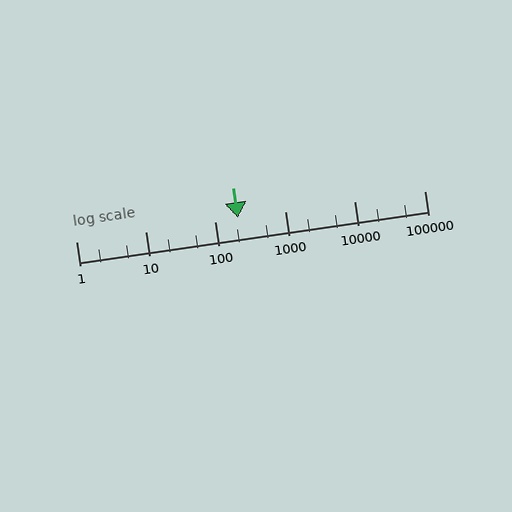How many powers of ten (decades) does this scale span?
The scale spans 5 decades, from 1 to 100000.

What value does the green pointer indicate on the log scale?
The pointer indicates approximately 210.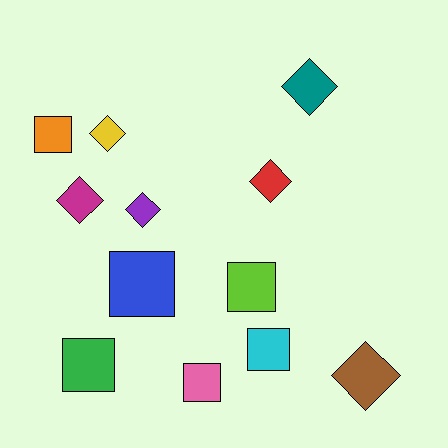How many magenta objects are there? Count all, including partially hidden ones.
There is 1 magenta object.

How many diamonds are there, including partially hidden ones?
There are 6 diamonds.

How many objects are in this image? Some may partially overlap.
There are 12 objects.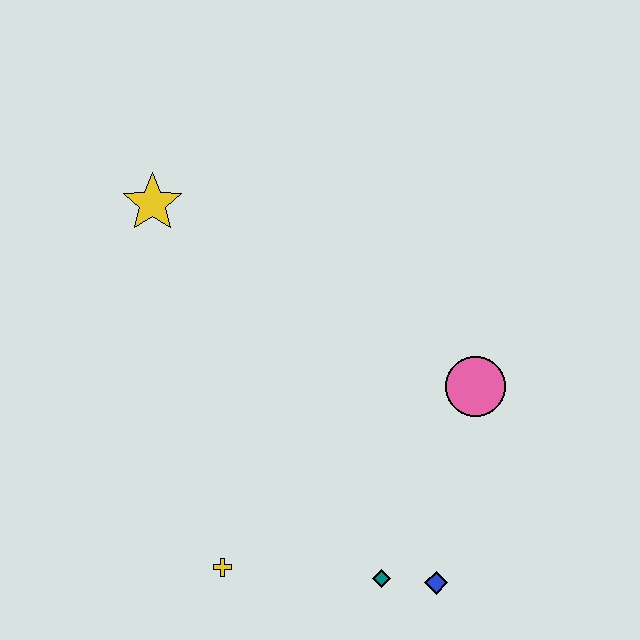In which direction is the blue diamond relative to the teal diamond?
The blue diamond is to the right of the teal diamond.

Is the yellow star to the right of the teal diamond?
No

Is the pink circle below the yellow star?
Yes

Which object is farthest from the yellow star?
The blue diamond is farthest from the yellow star.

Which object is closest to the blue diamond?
The teal diamond is closest to the blue diamond.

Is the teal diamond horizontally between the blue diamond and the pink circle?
No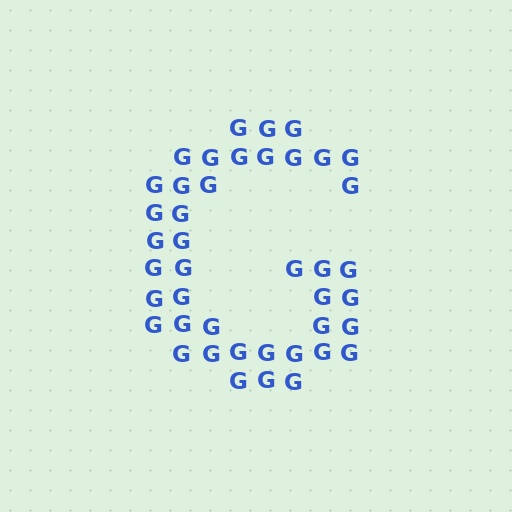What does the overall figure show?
The overall figure shows the letter G.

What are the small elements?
The small elements are letter G's.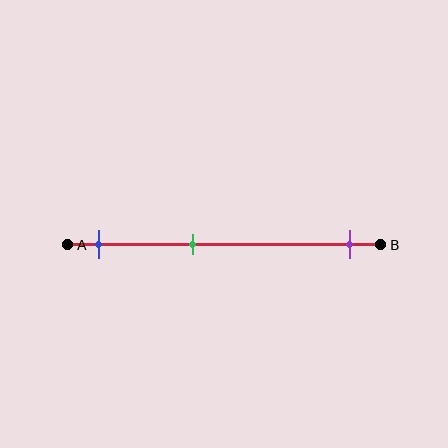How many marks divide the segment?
There are 3 marks dividing the segment.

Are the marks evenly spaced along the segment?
No, the marks are not evenly spaced.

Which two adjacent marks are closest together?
The blue and green marks are the closest adjacent pair.